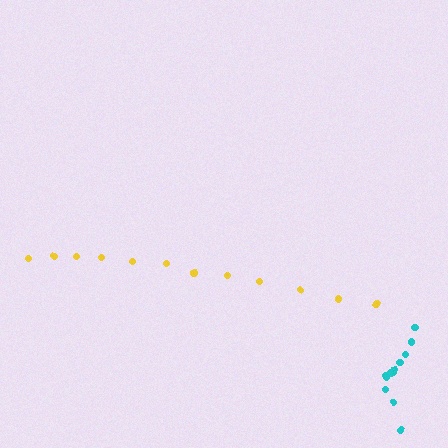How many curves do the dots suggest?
There are 2 distinct paths.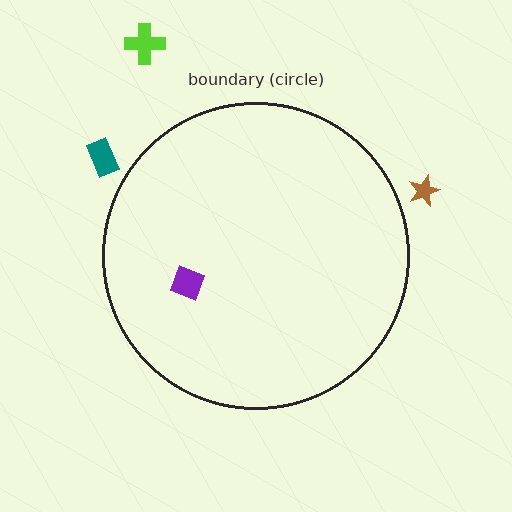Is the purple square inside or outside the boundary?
Inside.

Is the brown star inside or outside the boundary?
Outside.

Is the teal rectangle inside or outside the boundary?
Outside.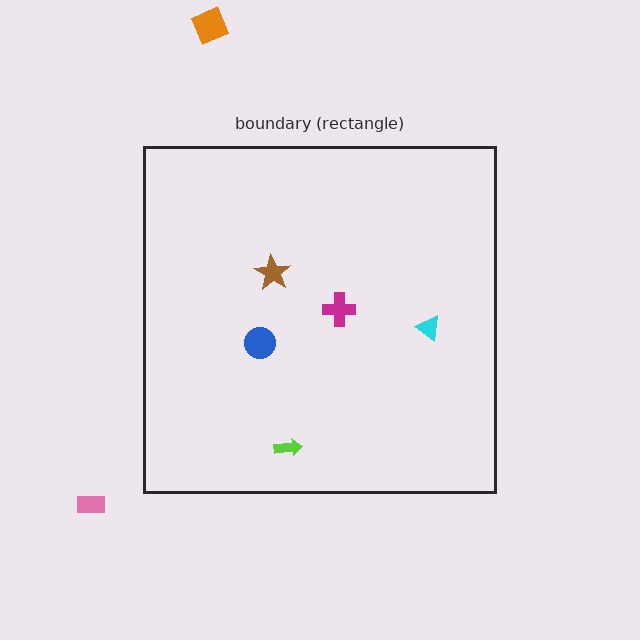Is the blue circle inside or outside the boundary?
Inside.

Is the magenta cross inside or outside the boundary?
Inside.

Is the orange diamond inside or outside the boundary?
Outside.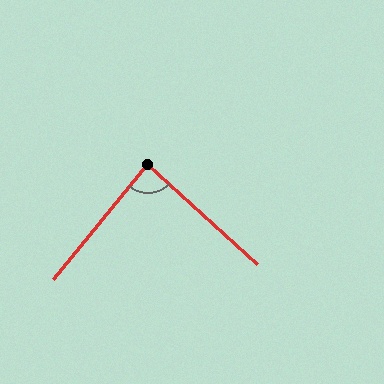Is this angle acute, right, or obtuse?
It is approximately a right angle.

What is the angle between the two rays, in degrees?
Approximately 87 degrees.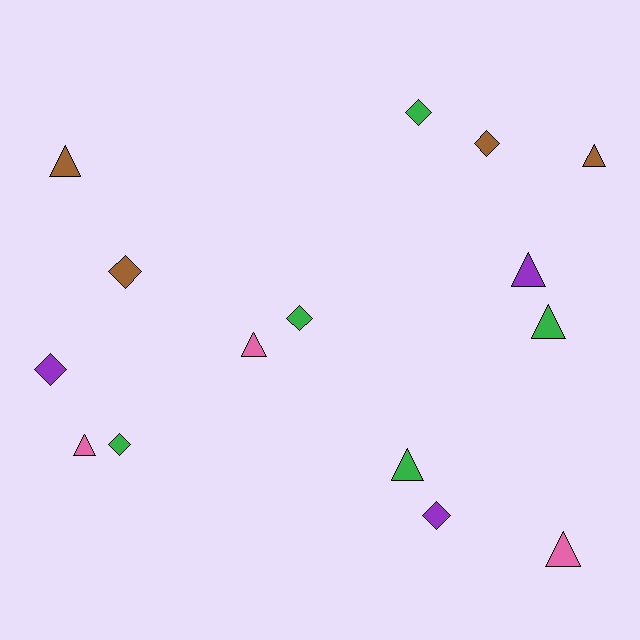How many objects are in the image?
There are 15 objects.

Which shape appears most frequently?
Triangle, with 8 objects.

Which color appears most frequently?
Green, with 5 objects.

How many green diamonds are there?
There are 3 green diamonds.